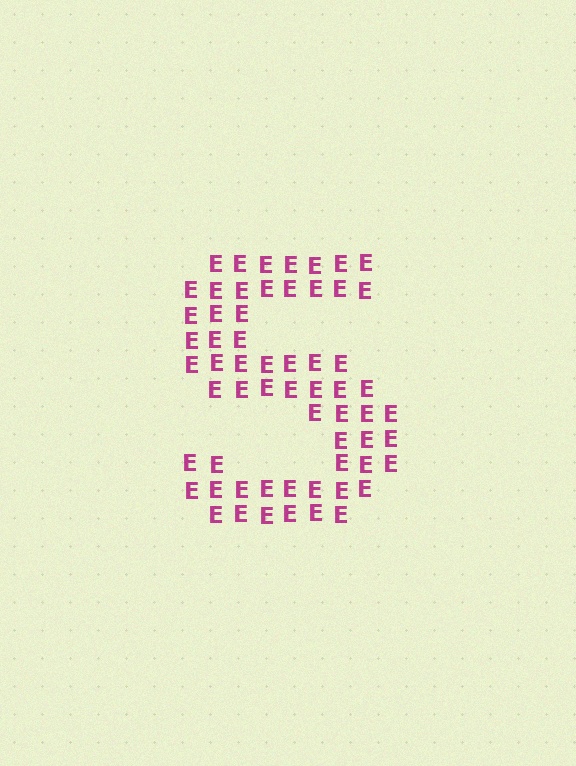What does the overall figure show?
The overall figure shows the letter S.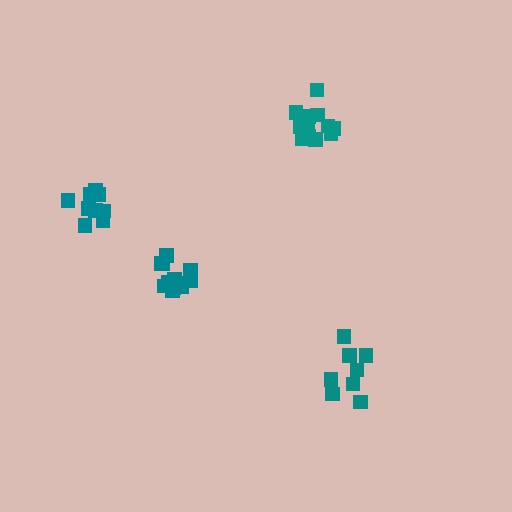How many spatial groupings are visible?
There are 4 spatial groupings.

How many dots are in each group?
Group 1: 8 dots, Group 2: 13 dots, Group 3: 9 dots, Group 4: 13 dots (43 total).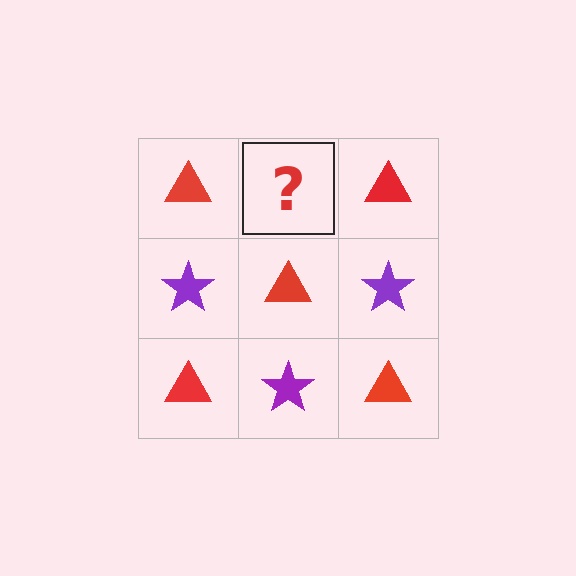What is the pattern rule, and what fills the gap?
The rule is that it alternates red triangle and purple star in a checkerboard pattern. The gap should be filled with a purple star.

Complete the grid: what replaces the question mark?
The question mark should be replaced with a purple star.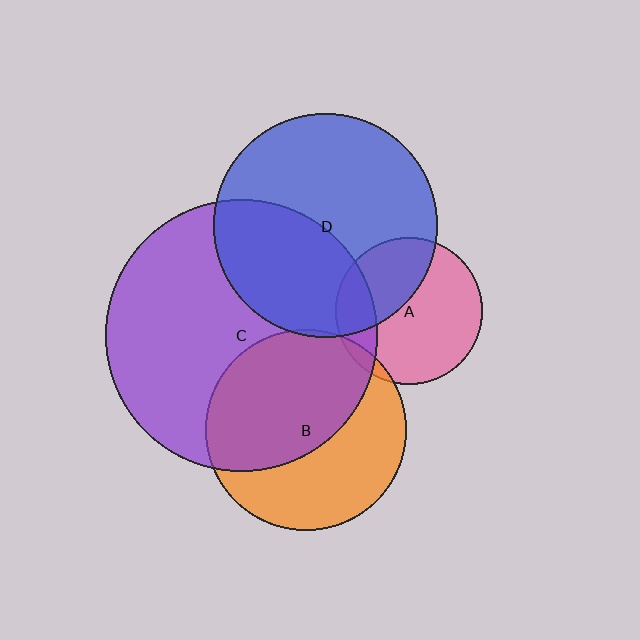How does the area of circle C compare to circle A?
Approximately 3.4 times.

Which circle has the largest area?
Circle C (purple).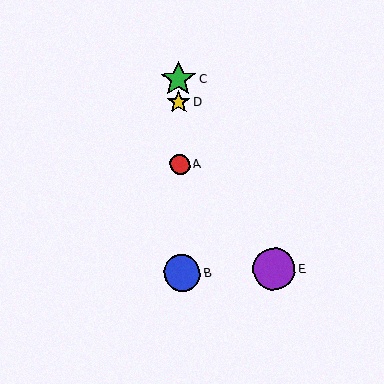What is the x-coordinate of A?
Object A is at x≈180.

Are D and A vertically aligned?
Yes, both are at x≈179.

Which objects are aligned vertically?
Objects A, B, C, D are aligned vertically.